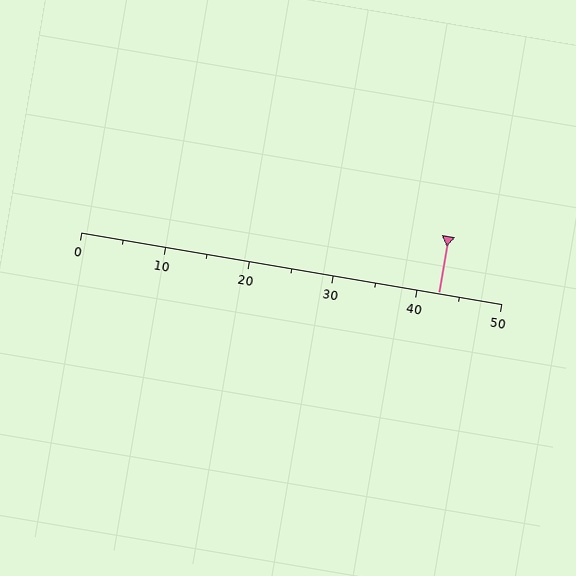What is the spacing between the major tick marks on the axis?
The major ticks are spaced 10 apart.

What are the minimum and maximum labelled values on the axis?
The axis runs from 0 to 50.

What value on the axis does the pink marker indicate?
The marker indicates approximately 42.5.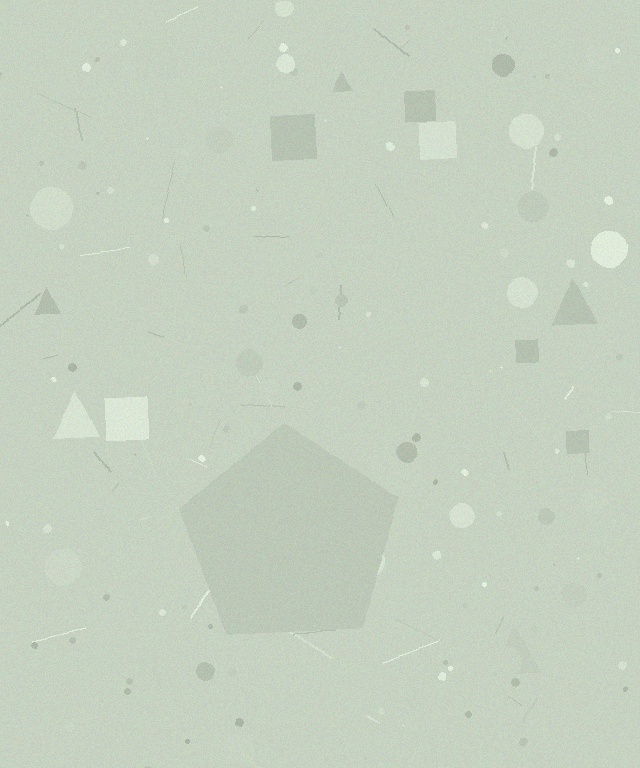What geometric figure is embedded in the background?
A pentagon is embedded in the background.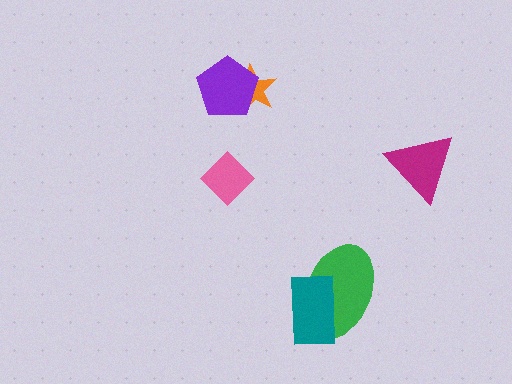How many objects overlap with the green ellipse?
1 object overlaps with the green ellipse.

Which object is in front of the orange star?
The purple pentagon is in front of the orange star.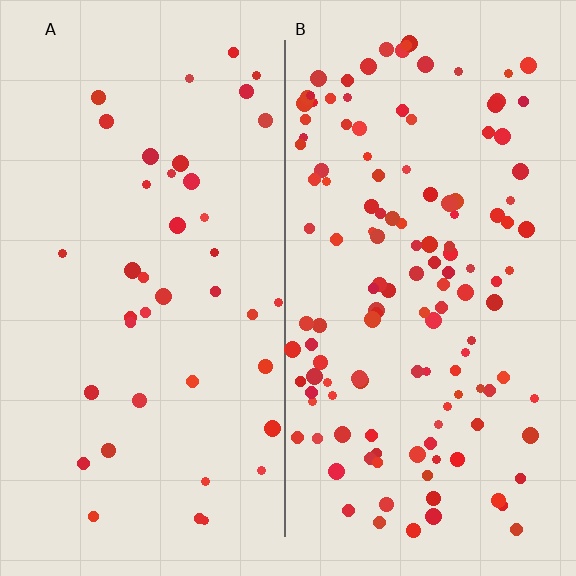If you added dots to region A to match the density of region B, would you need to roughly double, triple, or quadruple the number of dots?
Approximately triple.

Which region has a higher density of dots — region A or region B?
B (the right).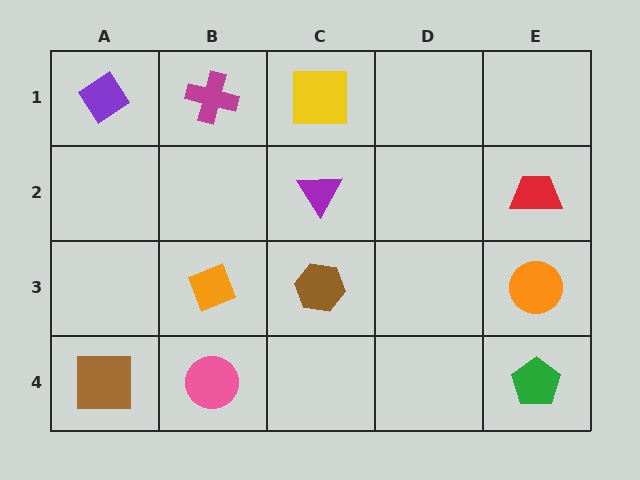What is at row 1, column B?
A magenta cross.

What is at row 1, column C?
A yellow square.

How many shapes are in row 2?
2 shapes.